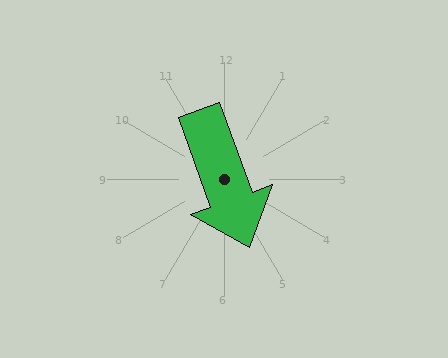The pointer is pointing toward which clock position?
Roughly 5 o'clock.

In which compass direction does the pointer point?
South.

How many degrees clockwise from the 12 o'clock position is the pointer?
Approximately 160 degrees.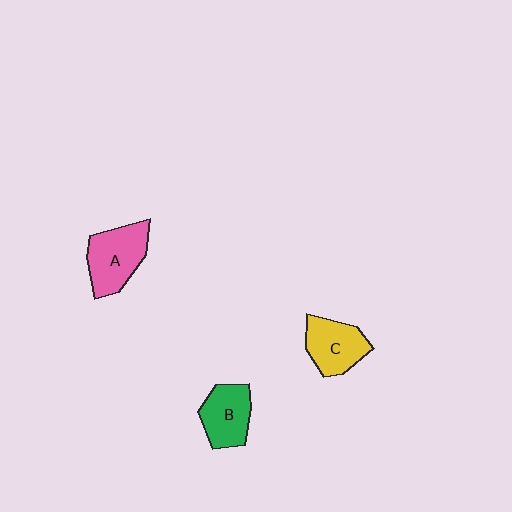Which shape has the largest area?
Shape A (pink).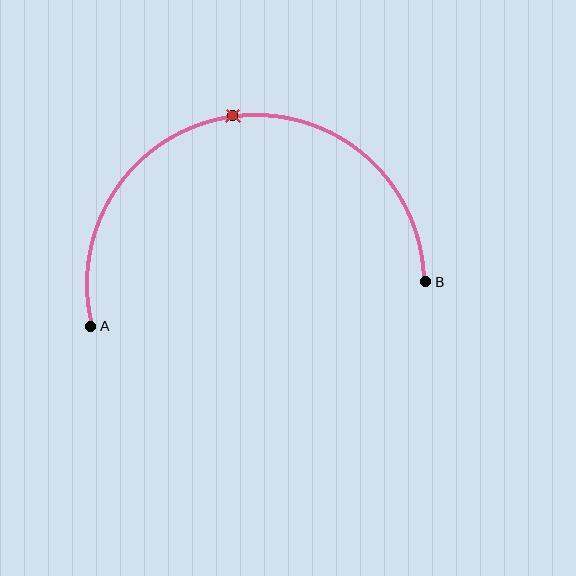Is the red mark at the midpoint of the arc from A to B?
Yes. The red mark lies on the arc at equal arc-length from both A and B — it is the arc midpoint.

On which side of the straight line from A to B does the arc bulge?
The arc bulges above the straight line connecting A and B.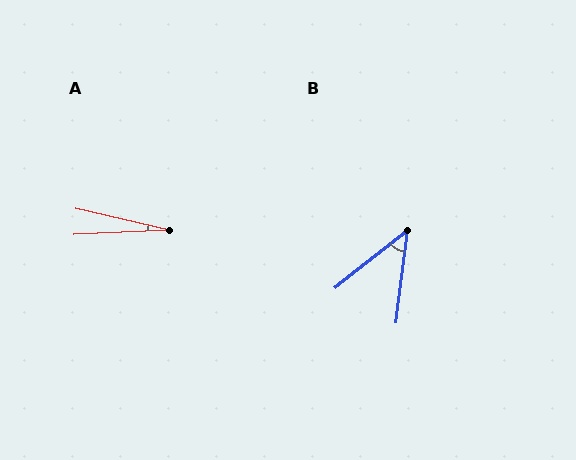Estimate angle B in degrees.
Approximately 45 degrees.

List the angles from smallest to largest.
A (15°), B (45°).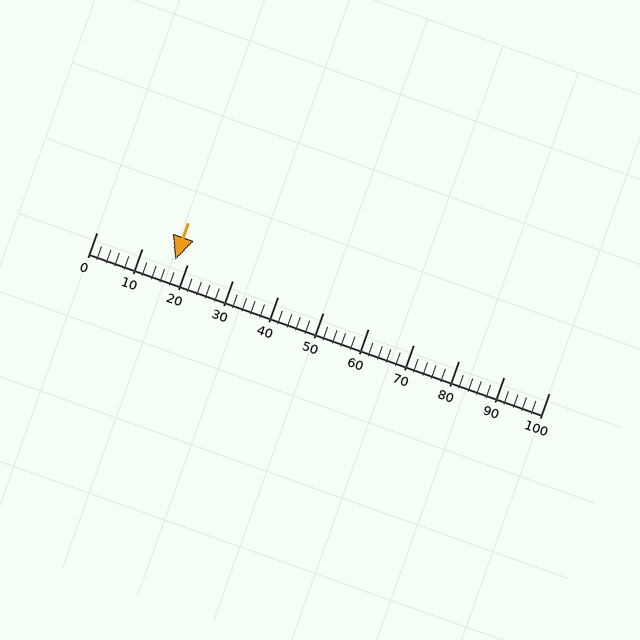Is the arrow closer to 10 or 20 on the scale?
The arrow is closer to 20.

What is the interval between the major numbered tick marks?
The major tick marks are spaced 10 units apart.